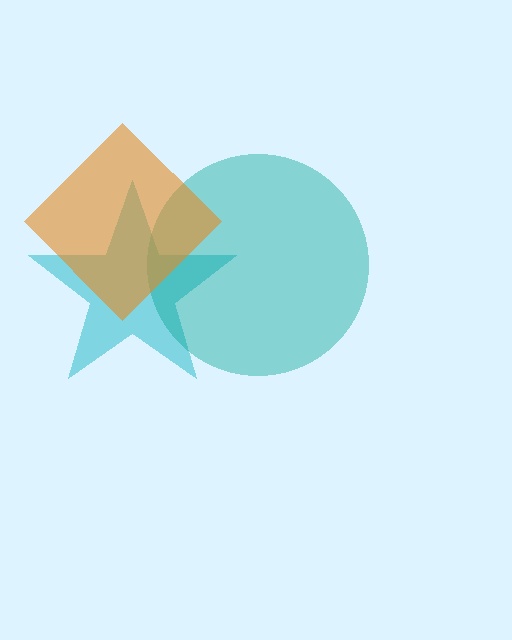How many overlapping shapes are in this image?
There are 3 overlapping shapes in the image.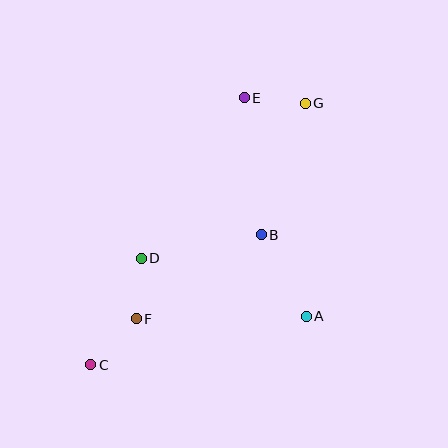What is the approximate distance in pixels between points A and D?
The distance between A and D is approximately 175 pixels.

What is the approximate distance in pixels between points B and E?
The distance between B and E is approximately 138 pixels.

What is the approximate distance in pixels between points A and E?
The distance between A and E is approximately 227 pixels.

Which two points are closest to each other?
Points D and F are closest to each other.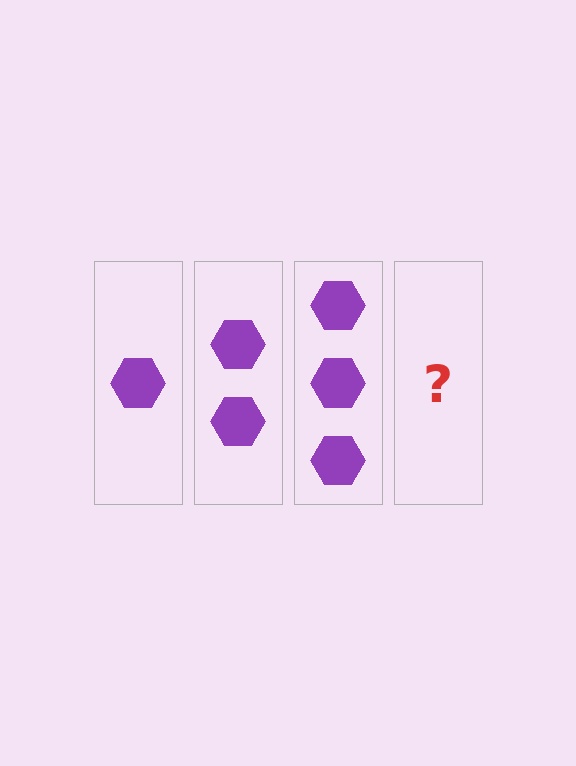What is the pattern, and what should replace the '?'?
The pattern is that each step adds one more hexagon. The '?' should be 4 hexagons.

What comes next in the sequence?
The next element should be 4 hexagons.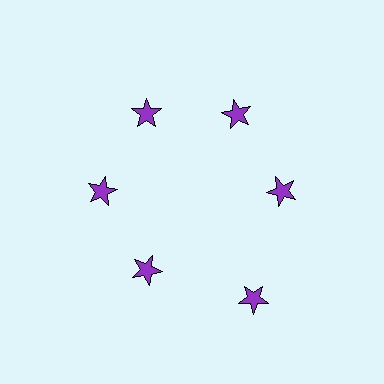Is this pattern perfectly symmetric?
No. The 6 purple stars are arranged in a ring, but one element near the 5 o'clock position is pushed outward from the center, breaking the 6-fold rotational symmetry.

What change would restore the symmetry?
The symmetry would be restored by moving it inward, back onto the ring so that all 6 stars sit at equal angles and equal distance from the center.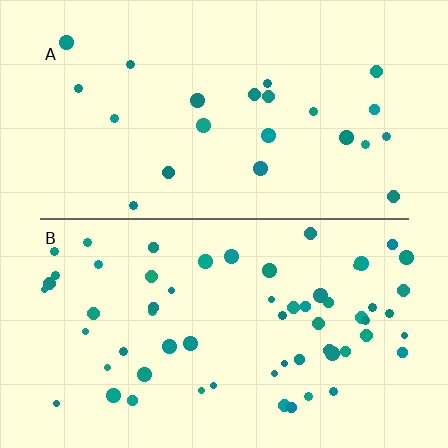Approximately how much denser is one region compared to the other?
Approximately 2.6× — region B over region A.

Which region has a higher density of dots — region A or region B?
B (the bottom).